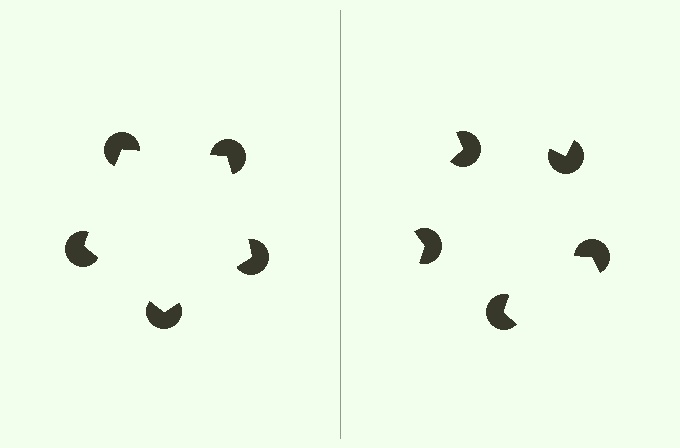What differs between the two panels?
The pac-man discs are positioned identically on both sides; only the wedge orientations differ. On the left they align to a pentagon; on the right they are misaligned.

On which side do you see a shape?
An illusory pentagon appears on the left side. On the right side the wedge cuts are rotated, so no coherent shape forms.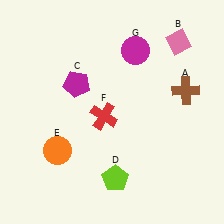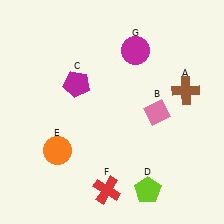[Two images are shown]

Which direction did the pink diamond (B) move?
The pink diamond (B) moved down.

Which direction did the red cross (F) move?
The red cross (F) moved down.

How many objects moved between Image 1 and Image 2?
3 objects moved between the two images.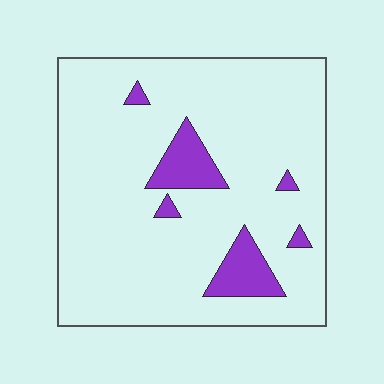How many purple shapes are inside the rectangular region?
6.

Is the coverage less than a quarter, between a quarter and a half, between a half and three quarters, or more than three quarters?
Less than a quarter.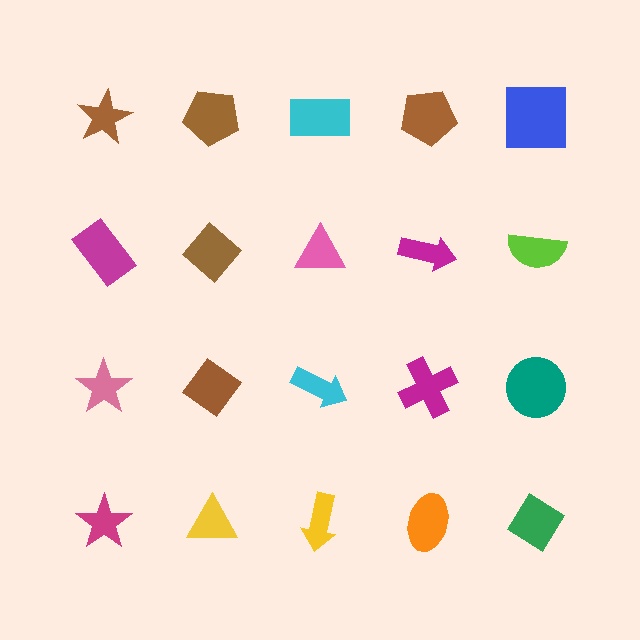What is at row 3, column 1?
A pink star.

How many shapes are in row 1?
5 shapes.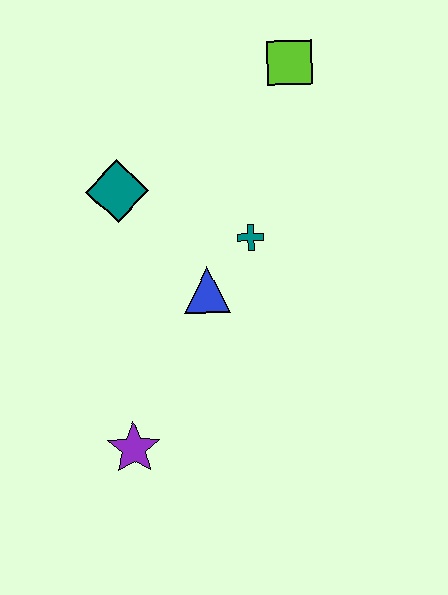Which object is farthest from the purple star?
The lime square is farthest from the purple star.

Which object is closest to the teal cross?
The blue triangle is closest to the teal cross.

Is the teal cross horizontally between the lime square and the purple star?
Yes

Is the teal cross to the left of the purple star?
No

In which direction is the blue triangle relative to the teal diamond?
The blue triangle is below the teal diamond.